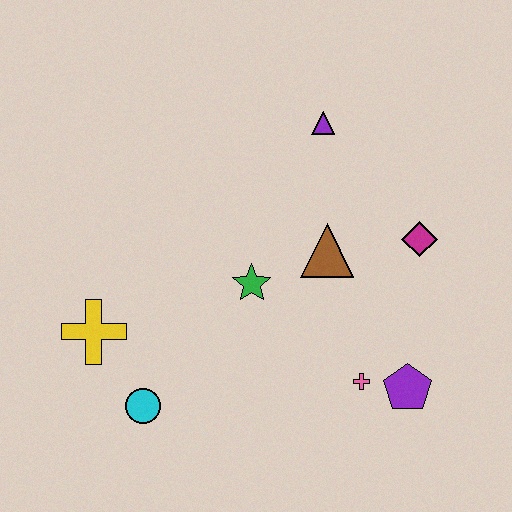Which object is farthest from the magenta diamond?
The yellow cross is farthest from the magenta diamond.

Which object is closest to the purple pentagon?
The pink cross is closest to the purple pentagon.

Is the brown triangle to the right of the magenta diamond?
No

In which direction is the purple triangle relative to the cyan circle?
The purple triangle is above the cyan circle.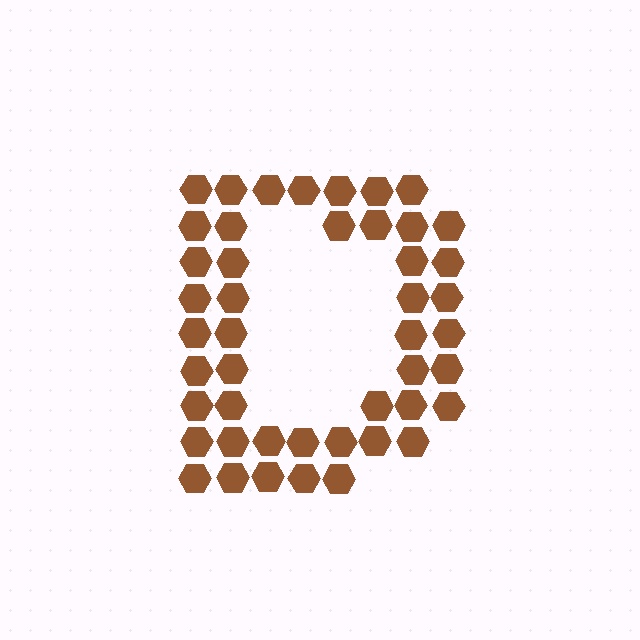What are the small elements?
The small elements are hexagons.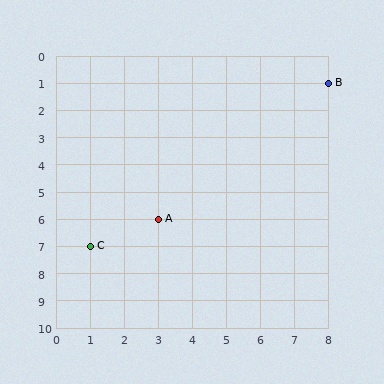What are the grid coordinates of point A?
Point A is at grid coordinates (3, 6).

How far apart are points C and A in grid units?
Points C and A are 2 columns and 1 row apart (about 2.2 grid units diagonally).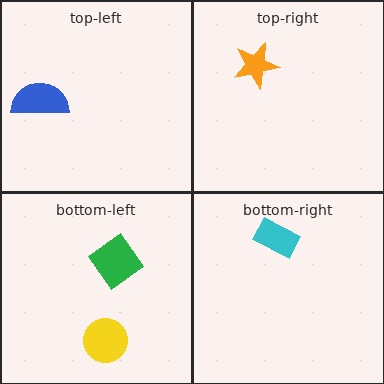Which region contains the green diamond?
The bottom-left region.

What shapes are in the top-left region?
The blue semicircle.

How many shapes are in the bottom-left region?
2.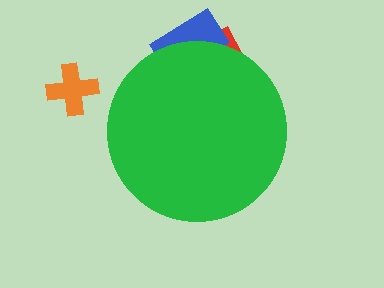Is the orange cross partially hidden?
No, the orange cross is fully visible.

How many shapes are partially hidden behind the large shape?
2 shapes are partially hidden.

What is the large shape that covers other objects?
A green circle.